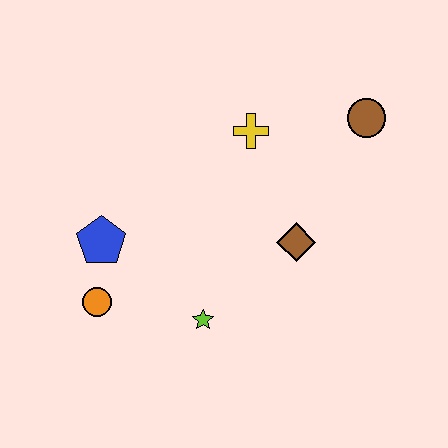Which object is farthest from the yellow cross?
The orange circle is farthest from the yellow cross.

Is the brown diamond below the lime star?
No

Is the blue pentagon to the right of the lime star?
No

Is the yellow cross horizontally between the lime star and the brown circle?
Yes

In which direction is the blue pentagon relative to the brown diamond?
The blue pentagon is to the left of the brown diamond.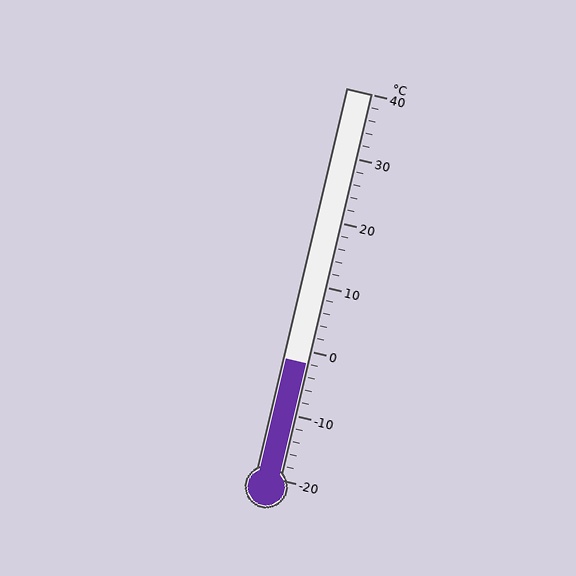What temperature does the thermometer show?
The thermometer shows approximately -2°C.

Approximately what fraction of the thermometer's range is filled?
The thermometer is filled to approximately 30% of its range.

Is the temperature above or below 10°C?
The temperature is below 10°C.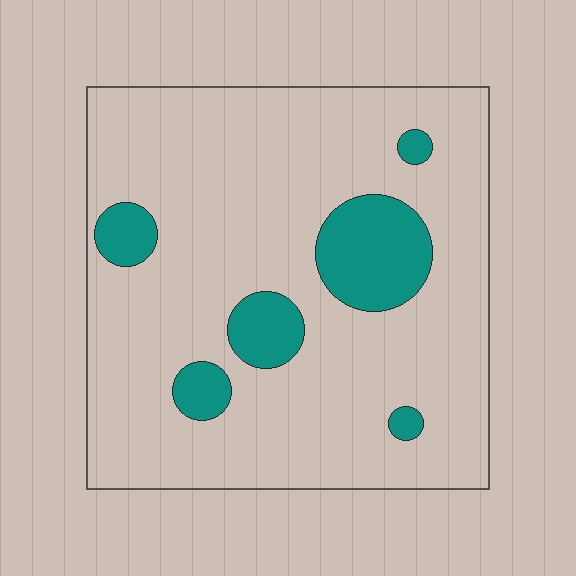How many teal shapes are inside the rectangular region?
6.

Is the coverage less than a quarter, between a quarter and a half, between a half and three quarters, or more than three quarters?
Less than a quarter.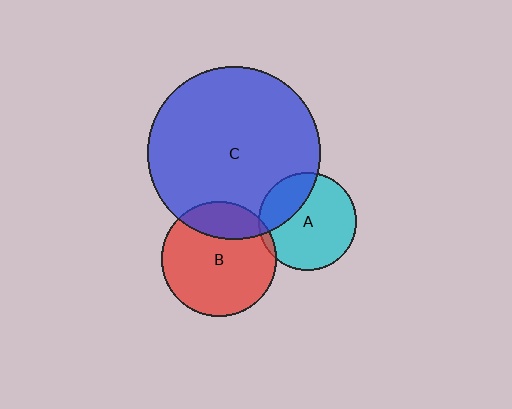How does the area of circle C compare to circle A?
Approximately 3.1 times.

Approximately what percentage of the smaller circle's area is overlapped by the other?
Approximately 30%.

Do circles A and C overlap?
Yes.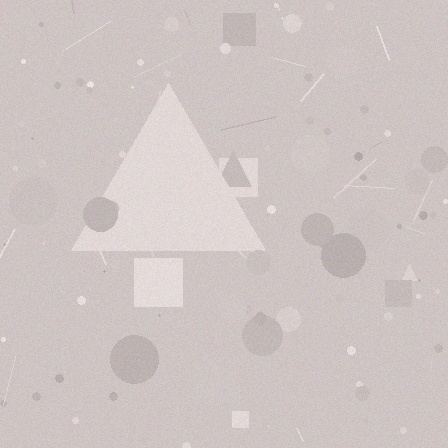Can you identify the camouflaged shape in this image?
The camouflaged shape is a triangle.